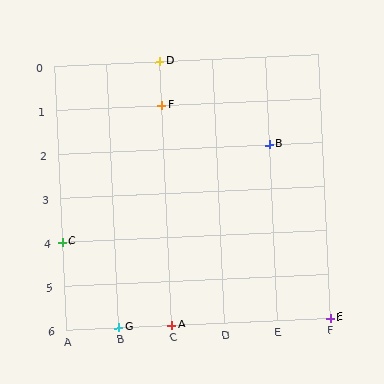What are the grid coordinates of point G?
Point G is at grid coordinates (B, 6).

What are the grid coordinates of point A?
Point A is at grid coordinates (C, 6).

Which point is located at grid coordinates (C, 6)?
Point A is at (C, 6).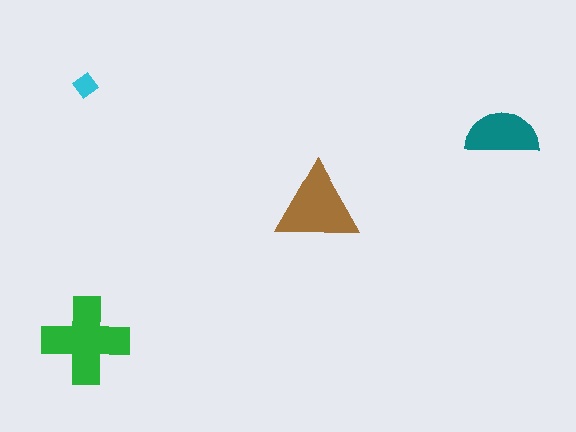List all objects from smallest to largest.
The cyan diamond, the teal semicircle, the brown triangle, the green cross.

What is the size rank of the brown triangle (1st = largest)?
2nd.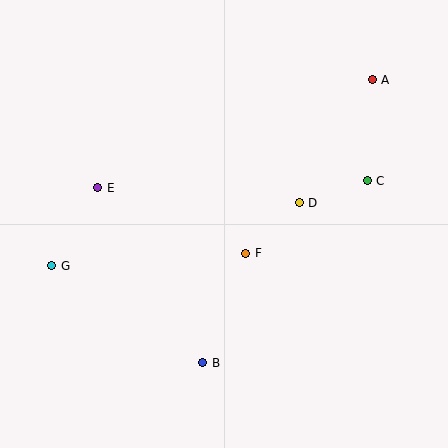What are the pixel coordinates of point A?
Point A is at (372, 80).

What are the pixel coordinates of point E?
Point E is at (98, 188).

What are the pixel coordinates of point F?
Point F is at (246, 253).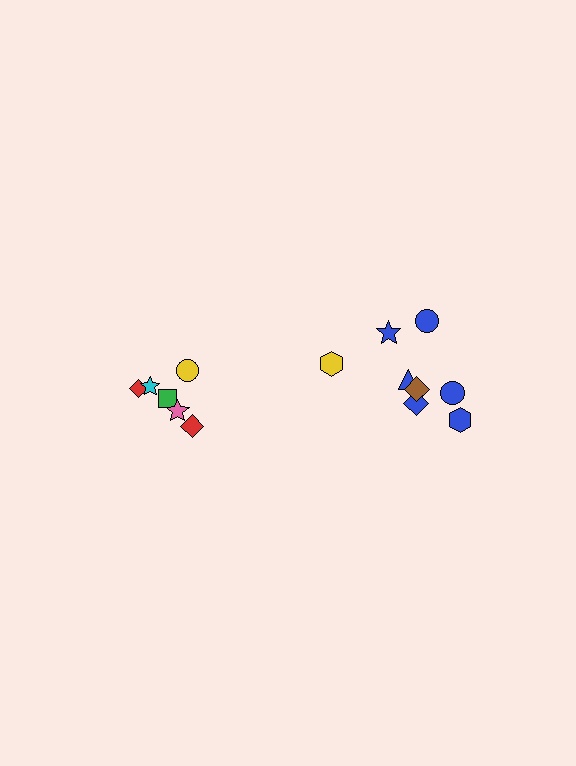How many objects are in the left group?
There are 6 objects.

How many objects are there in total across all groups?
There are 14 objects.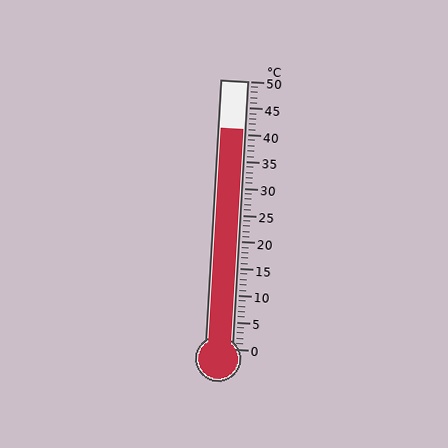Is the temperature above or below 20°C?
The temperature is above 20°C.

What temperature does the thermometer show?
The thermometer shows approximately 41°C.